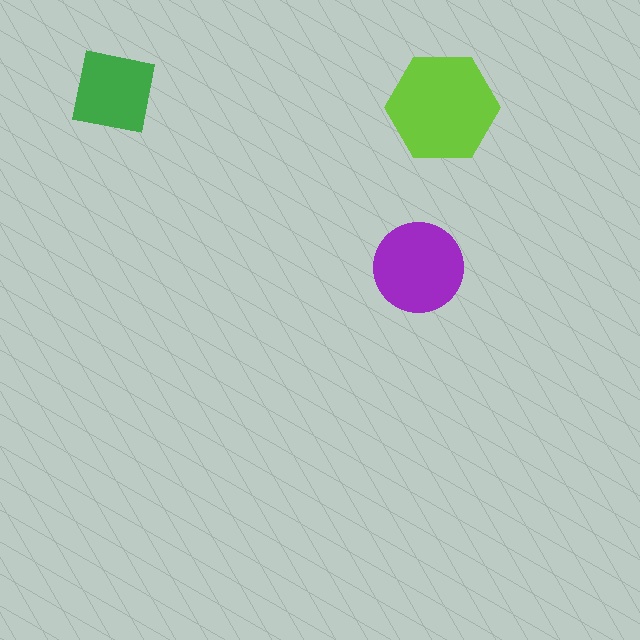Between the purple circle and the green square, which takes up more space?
The purple circle.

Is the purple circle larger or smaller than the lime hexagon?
Smaller.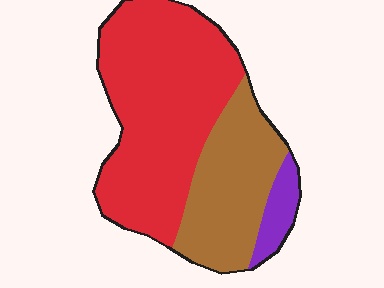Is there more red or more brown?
Red.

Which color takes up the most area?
Red, at roughly 60%.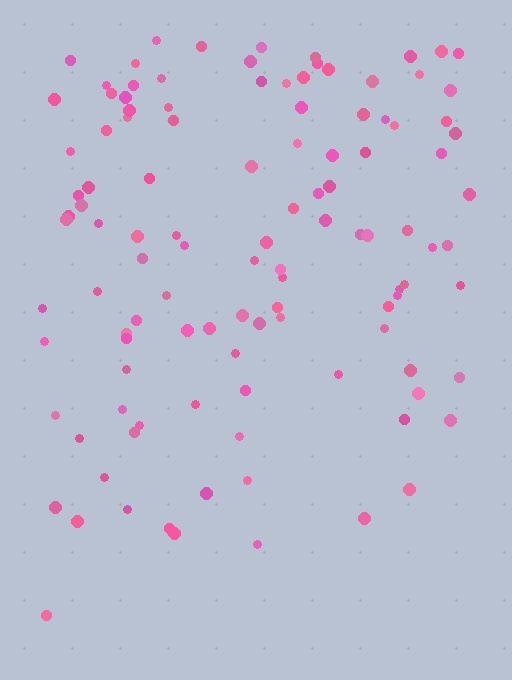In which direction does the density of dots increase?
From bottom to top, with the top side densest.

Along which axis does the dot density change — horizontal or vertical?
Vertical.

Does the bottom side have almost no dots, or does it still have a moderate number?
Still a moderate number, just noticeably fewer than the top.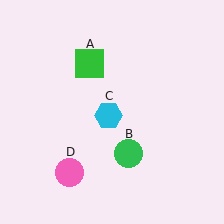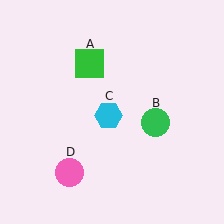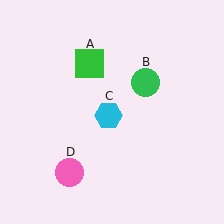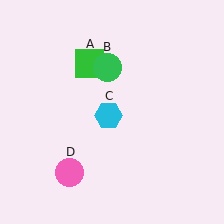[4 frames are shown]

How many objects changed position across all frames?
1 object changed position: green circle (object B).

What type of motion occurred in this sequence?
The green circle (object B) rotated counterclockwise around the center of the scene.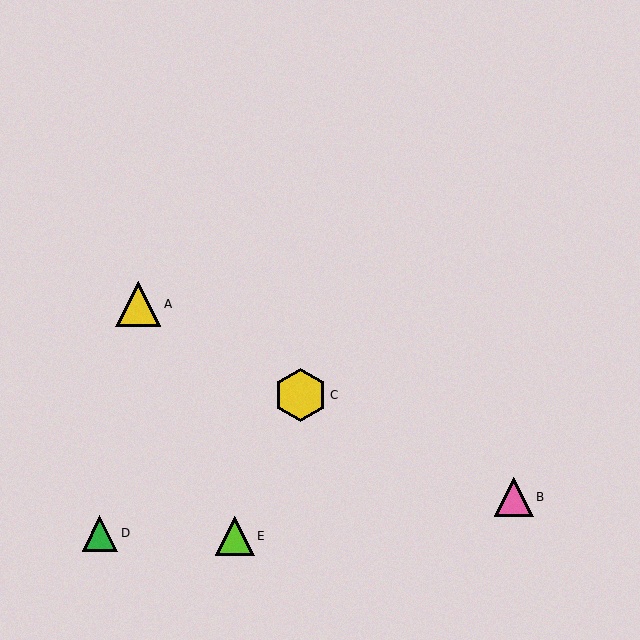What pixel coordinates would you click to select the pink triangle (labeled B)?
Click at (514, 497) to select the pink triangle B.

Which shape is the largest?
The yellow hexagon (labeled C) is the largest.